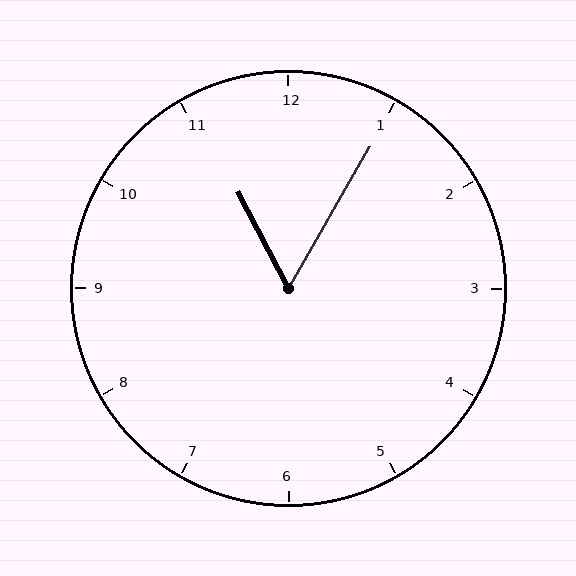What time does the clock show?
11:05.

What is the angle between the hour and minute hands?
Approximately 58 degrees.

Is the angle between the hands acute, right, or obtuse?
It is acute.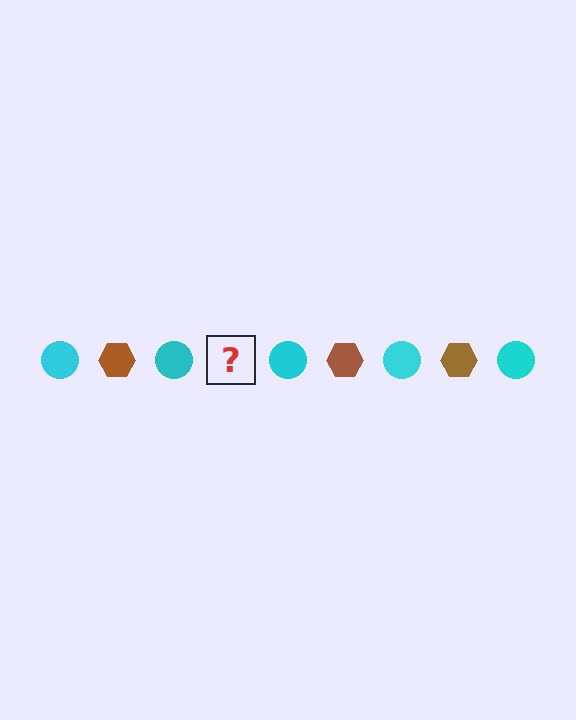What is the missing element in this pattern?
The missing element is a brown hexagon.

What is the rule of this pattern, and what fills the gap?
The rule is that the pattern alternates between cyan circle and brown hexagon. The gap should be filled with a brown hexagon.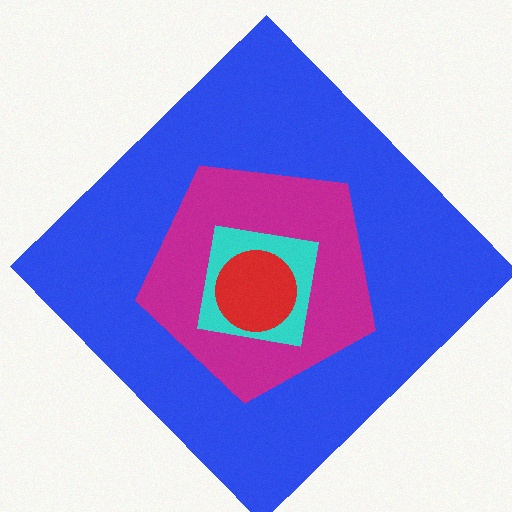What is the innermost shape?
The red circle.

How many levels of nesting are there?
4.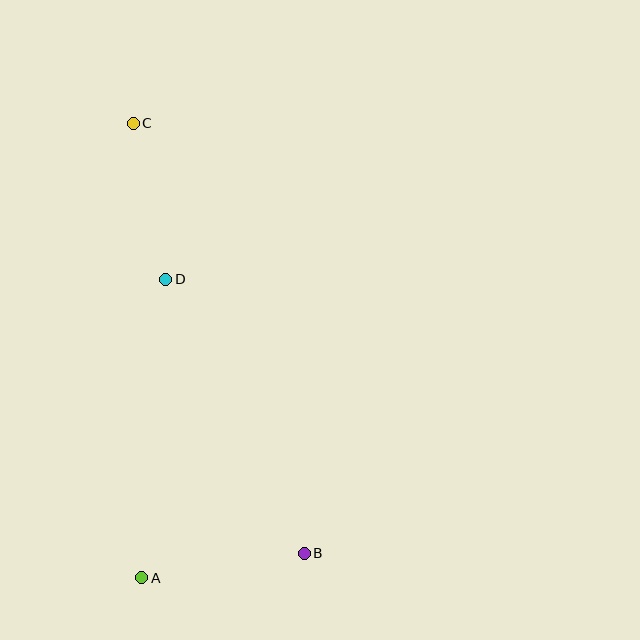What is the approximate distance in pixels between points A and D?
The distance between A and D is approximately 299 pixels.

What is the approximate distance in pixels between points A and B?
The distance between A and B is approximately 165 pixels.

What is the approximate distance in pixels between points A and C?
The distance between A and C is approximately 454 pixels.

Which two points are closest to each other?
Points C and D are closest to each other.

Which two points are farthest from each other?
Points B and C are farthest from each other.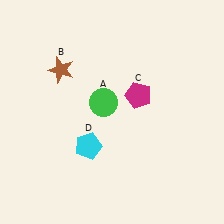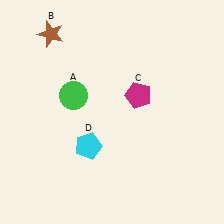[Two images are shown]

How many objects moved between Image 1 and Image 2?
2 objects moved between the two images.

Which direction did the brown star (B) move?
The brown star (B) moved up.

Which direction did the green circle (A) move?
The green circle (A) moved left.